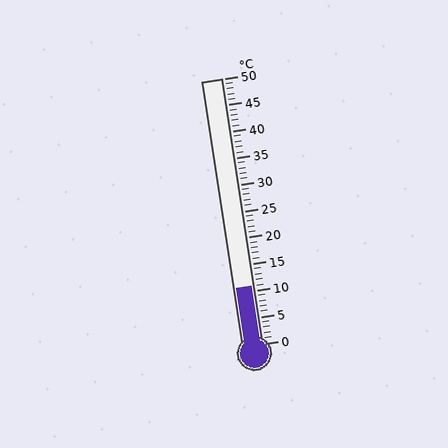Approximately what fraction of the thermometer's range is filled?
The thermometer is filled to approximately 20% of its range.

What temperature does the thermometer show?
The thermometer shows approximately 11°C.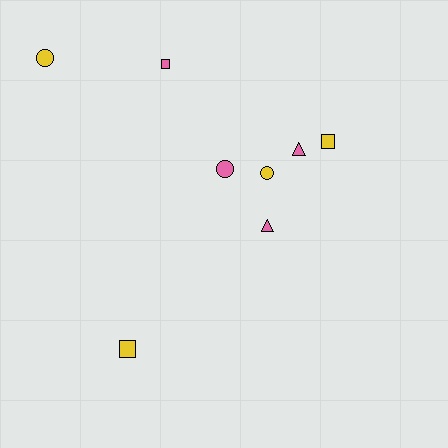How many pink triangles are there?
There are 2 pink triangles.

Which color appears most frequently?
Pink, with 4 objects.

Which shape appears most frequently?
Square, with 3 objects.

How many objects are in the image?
There are 8 objects.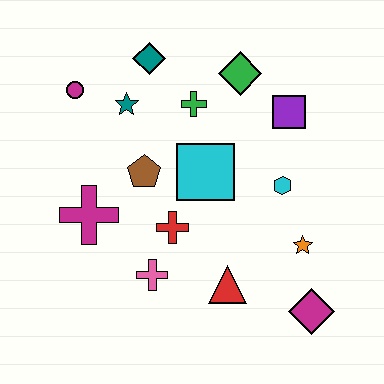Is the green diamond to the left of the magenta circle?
No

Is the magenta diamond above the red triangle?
No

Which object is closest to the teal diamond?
The teal star is closest to the teal diamond.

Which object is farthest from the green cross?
The magenta diamond is farthest from the green cross.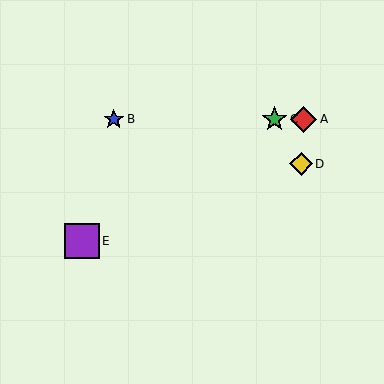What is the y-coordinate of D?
Object D is at y≈164.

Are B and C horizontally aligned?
Yes, both are at y≈119.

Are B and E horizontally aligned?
No, B is at y≈119 and E is at y≈241.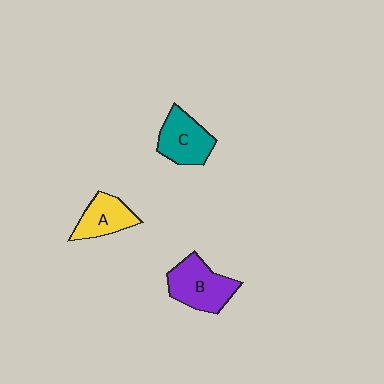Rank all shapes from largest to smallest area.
From largest to smallest: B (purple), C (teal), A (yellow).